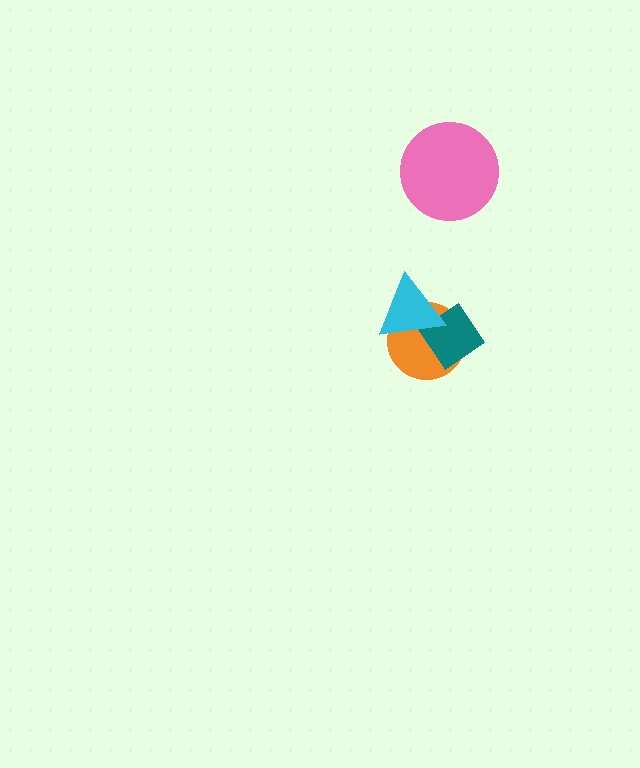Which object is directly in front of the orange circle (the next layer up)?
The teal diamond is directly in front of the orange circle.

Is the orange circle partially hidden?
Yes, it is partially covered by another shape.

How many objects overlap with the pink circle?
0 objects overlap with the pink circle.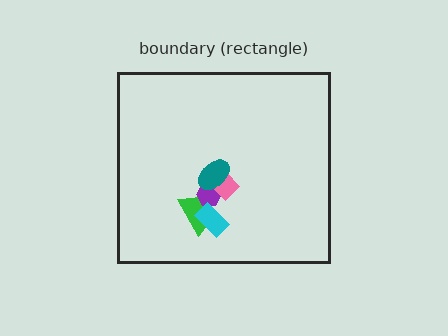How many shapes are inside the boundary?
5 inside, 0 outside.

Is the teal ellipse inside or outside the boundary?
Inside.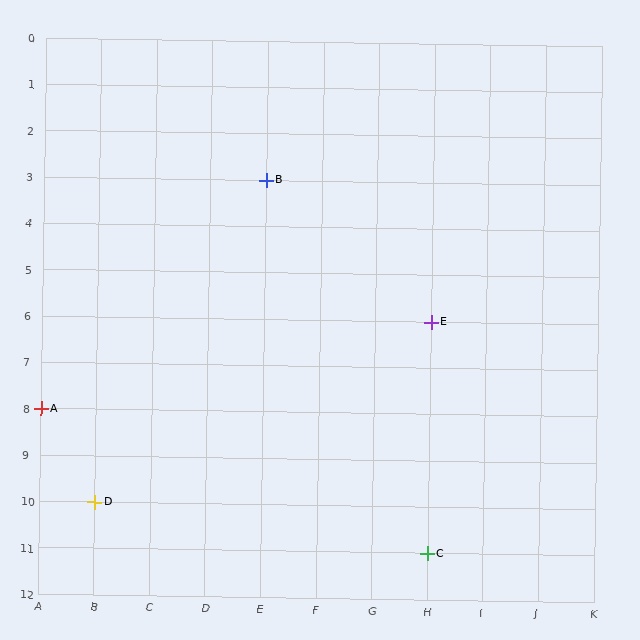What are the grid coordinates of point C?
Point C is at grid coordinates (H, 11).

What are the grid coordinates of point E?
Point E is at grid coordinates (H, 6).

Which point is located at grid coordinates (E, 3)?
Point B is at (E, 3).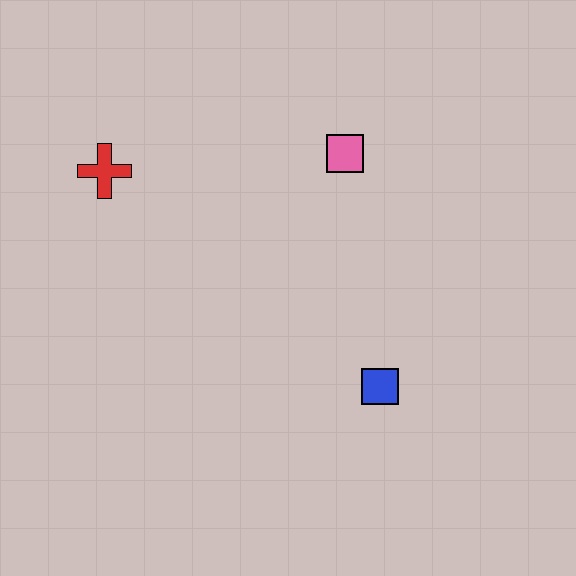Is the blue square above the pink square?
No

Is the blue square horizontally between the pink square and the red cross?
No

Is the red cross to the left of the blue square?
Yes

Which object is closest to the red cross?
The pink square is closest to the red cross.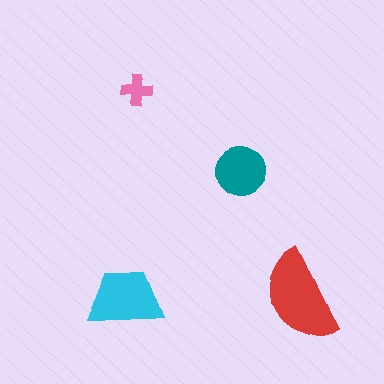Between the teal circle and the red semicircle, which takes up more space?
The red semicircle.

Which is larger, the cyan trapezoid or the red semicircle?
The red semicircle.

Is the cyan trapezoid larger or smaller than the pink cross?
Larger.